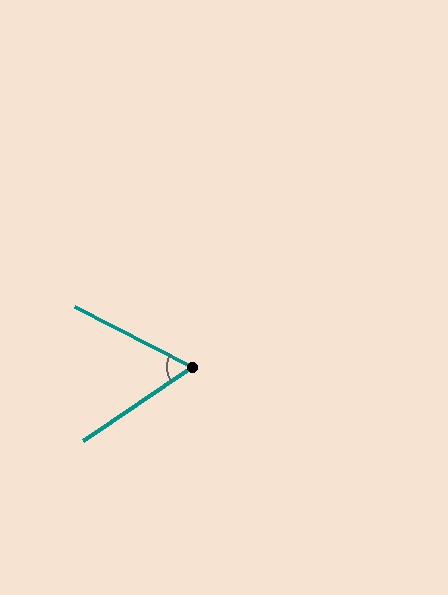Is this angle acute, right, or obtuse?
It is acute.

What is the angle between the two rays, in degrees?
Approximately 61 degrees.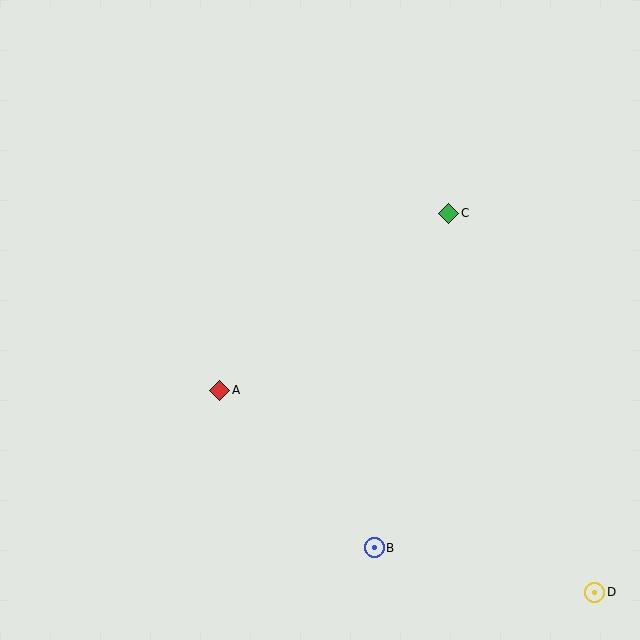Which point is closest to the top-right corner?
Point C is closest to the top-right corner.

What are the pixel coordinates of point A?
Point A is at (220, 390).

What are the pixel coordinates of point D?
Point D is at (595, 592).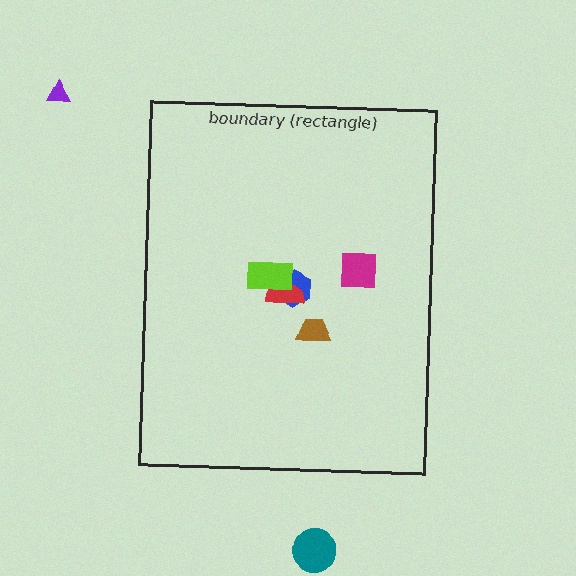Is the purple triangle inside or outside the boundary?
Outside.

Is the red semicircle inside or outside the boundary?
Inside.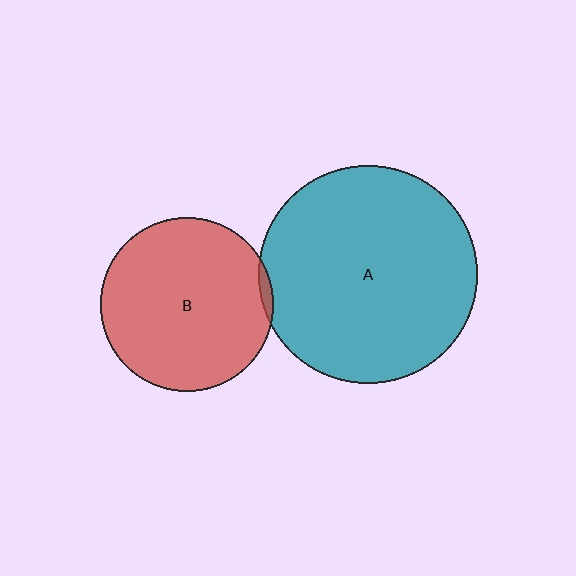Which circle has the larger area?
Circle A (teal).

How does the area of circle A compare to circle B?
Approximately 1.6 times.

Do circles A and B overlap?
Yes.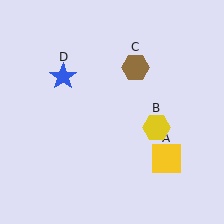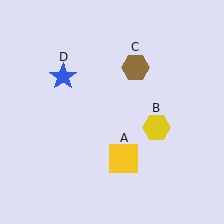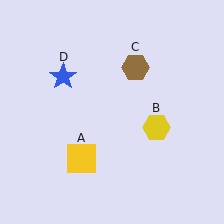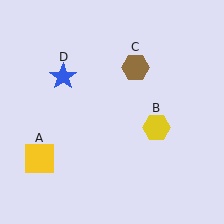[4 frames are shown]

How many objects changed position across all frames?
1 object changed position: yellow square (object A).